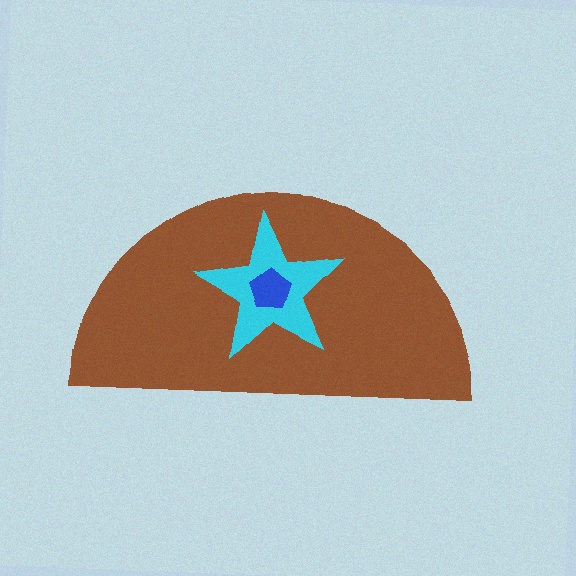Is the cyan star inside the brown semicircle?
Yes.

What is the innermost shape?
The blue pentagon.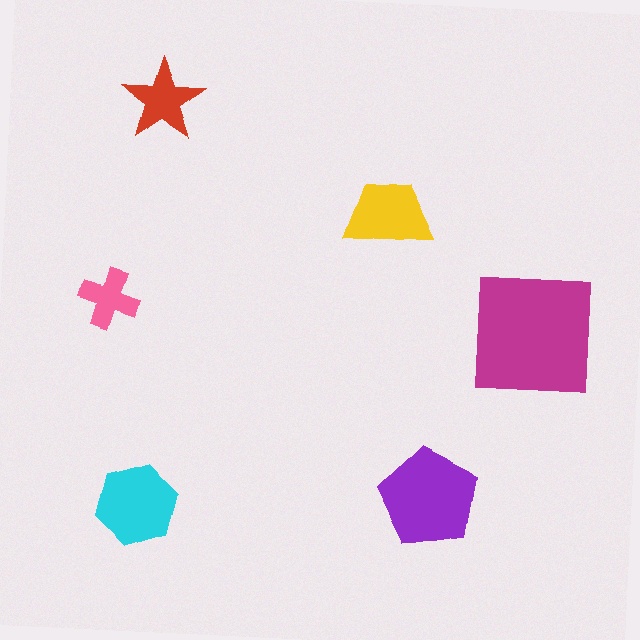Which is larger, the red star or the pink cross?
The red star.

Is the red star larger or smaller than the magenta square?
Smaller.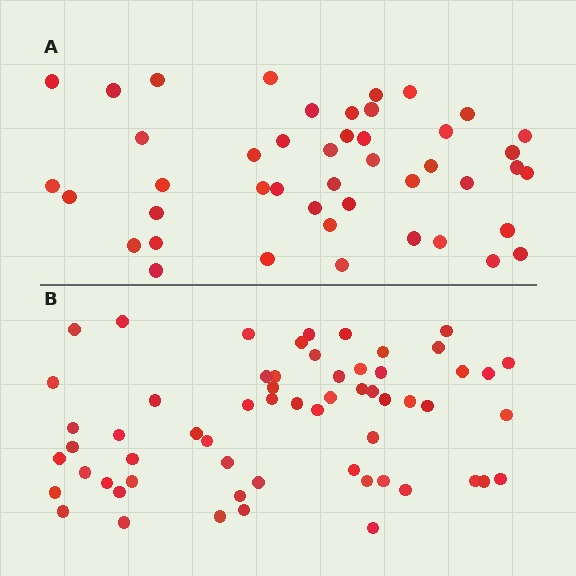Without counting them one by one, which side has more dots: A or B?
Region B (the bottom region) has more dots.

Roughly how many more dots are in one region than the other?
Region B has approximately 15 more dots than region A.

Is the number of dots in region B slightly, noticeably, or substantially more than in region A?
Region B has noticeably more, but not dramatically so. The ratio is roughly 1.3 to 1.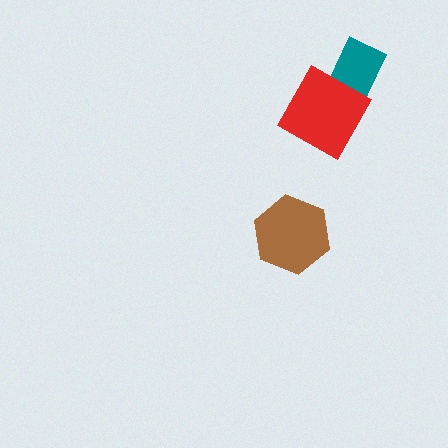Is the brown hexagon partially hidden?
No, no other shape covers it.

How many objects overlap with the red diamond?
1 object overlaps with the red diamond.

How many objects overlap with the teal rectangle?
1 object overlaps with the teal rectangle.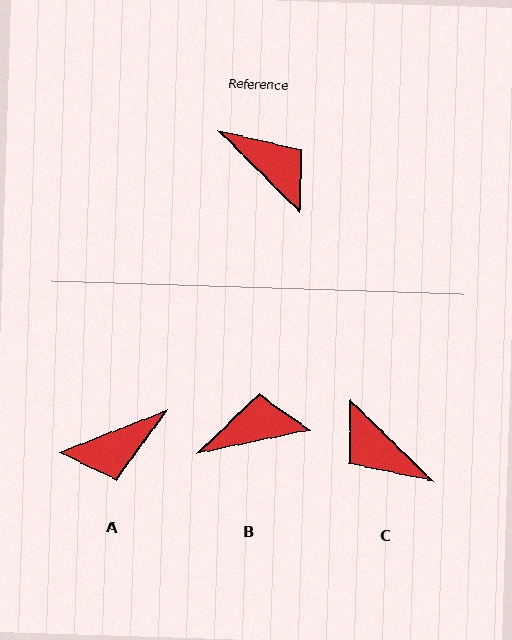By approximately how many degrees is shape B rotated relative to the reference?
Approximately 56 degrees counter-clockwise.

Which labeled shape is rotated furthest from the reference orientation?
C, about 179 degrees away.